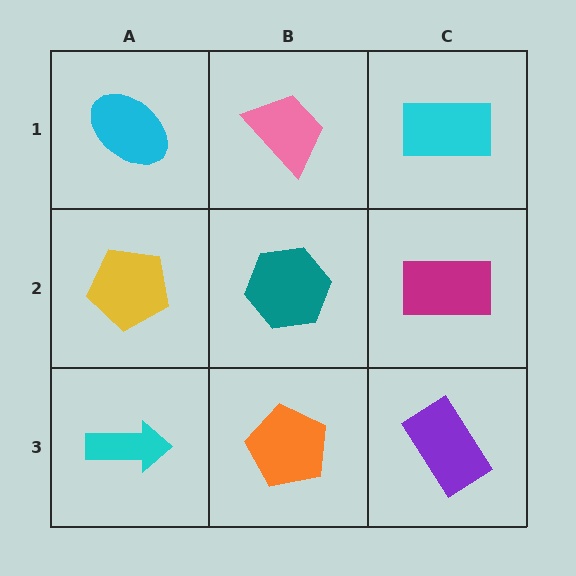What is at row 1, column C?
A cyan rectangle.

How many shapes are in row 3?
3 shapes.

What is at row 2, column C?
A magenta rectangle.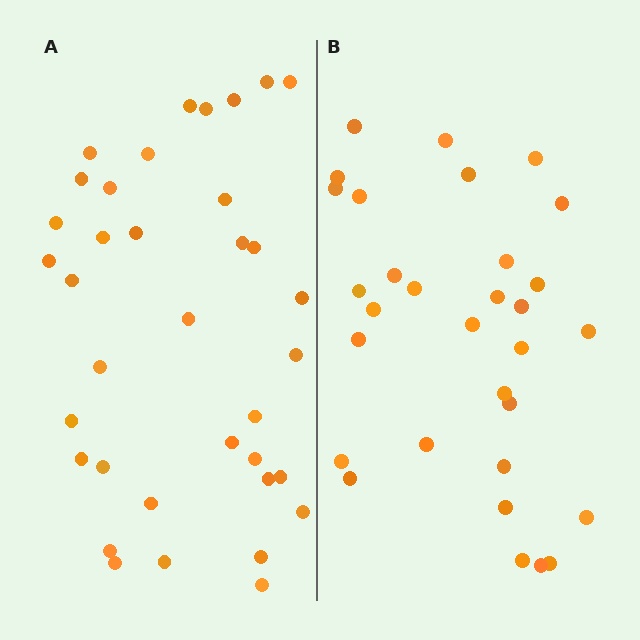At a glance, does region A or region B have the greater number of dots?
Region A (the left region) has more dots.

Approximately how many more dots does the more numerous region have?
Region A has about 5 more dots than region B.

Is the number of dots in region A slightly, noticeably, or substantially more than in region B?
Region A has only slightly more — the two regions are fairly close. The ratio is roughly 1.2 to 1.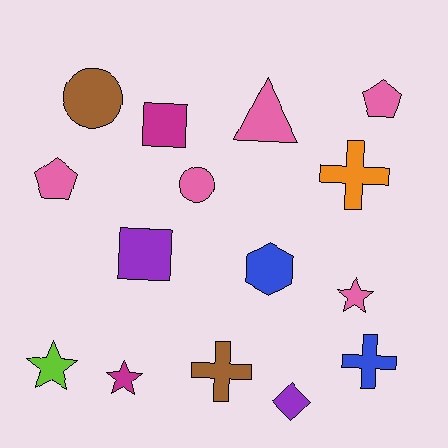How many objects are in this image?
There are 15 objects.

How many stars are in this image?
There are 3 stars.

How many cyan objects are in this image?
There are no cyan objects.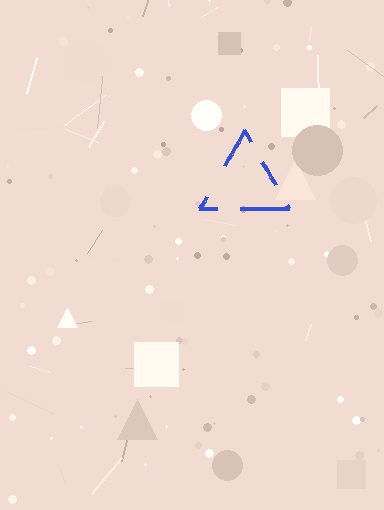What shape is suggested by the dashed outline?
The dashed outline suggests a triangle.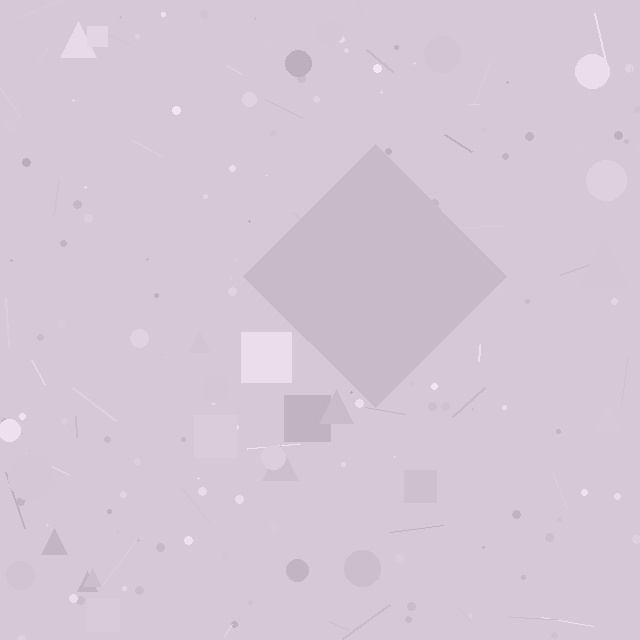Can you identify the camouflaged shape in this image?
The camouflaged shape is a diamond.